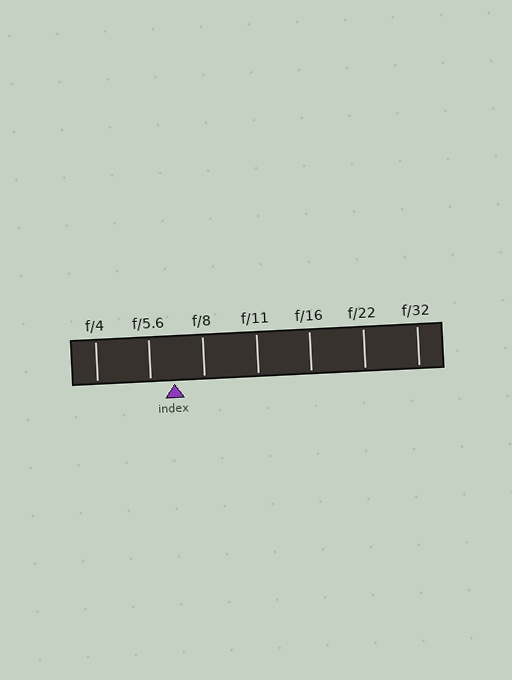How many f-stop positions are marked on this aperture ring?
There are 7 f-stop positions marked.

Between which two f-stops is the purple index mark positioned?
The index mark is between f/5.6 and f/8.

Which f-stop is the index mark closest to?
The index mark is closest to f/5.6.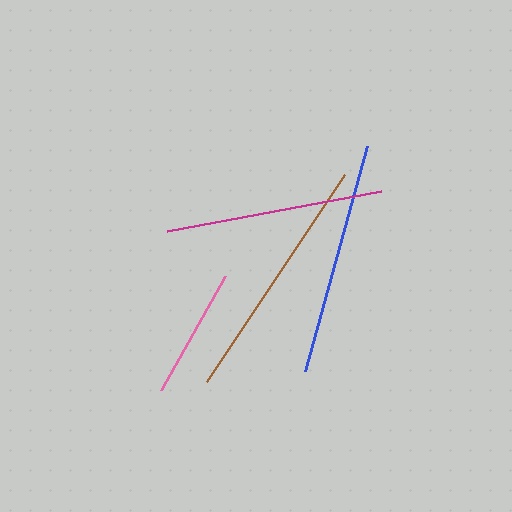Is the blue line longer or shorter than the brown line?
The brown line is longer than the blue line.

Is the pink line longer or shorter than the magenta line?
The magenta line is longer than the pink line.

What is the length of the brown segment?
The brown segment is approximately 249 pixels long.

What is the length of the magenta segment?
The magenta segment is approximately 217 pixels long.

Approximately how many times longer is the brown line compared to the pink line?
The brown line is approximately 1.9 times the length of the pink line.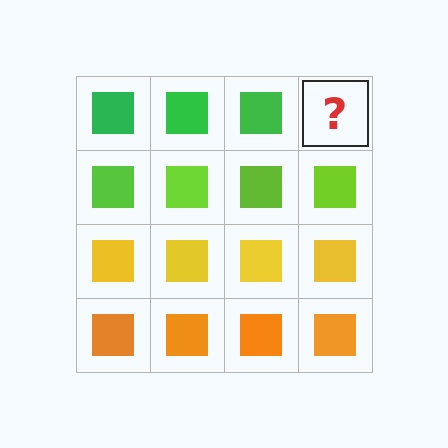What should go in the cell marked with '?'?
The missing cell should contain a green square.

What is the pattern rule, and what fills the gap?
The rule is that each row has a consistent color. The gap should be filled with a green square.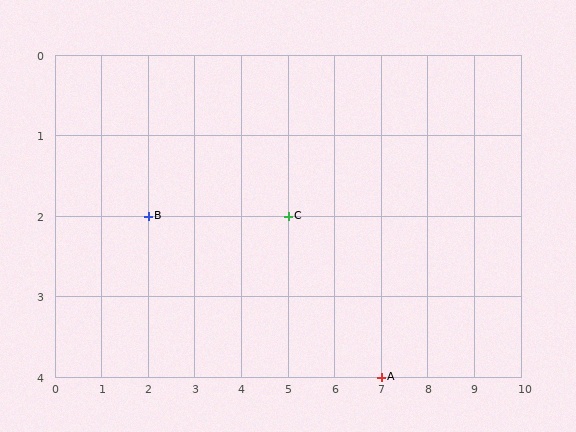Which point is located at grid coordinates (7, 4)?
Point A is at (7, 4).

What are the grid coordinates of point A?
Point A is at grid coordinates (7, 4).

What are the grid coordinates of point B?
Point B is at grid coordinates (2, 2).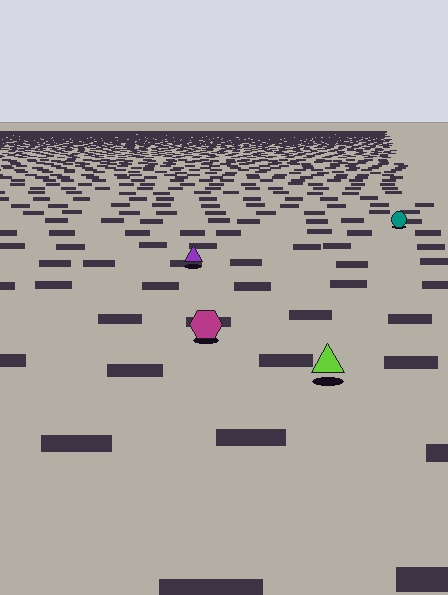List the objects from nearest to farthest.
From nearest to farthest: the lime triangle, the magenta hexagon, the purple triangle, the teal circle.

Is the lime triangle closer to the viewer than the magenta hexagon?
Yes. The lime triangle is closer — you can tell from the texture gradient: the ground texture is coarser near it.